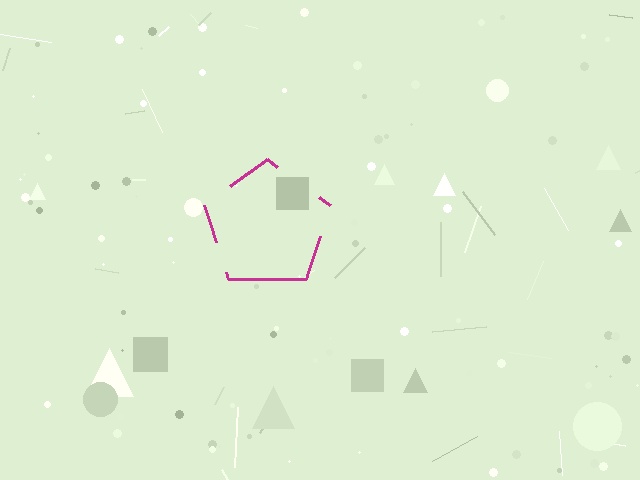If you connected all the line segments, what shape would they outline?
They would outline a pentagon.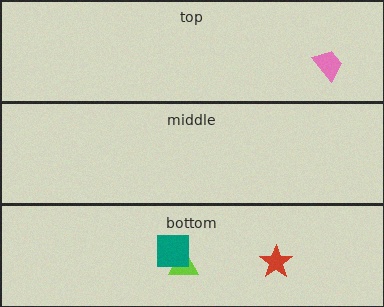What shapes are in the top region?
The pink trapezoid.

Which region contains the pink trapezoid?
The top region.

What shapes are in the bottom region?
The lime triangle, the red star, the teal square.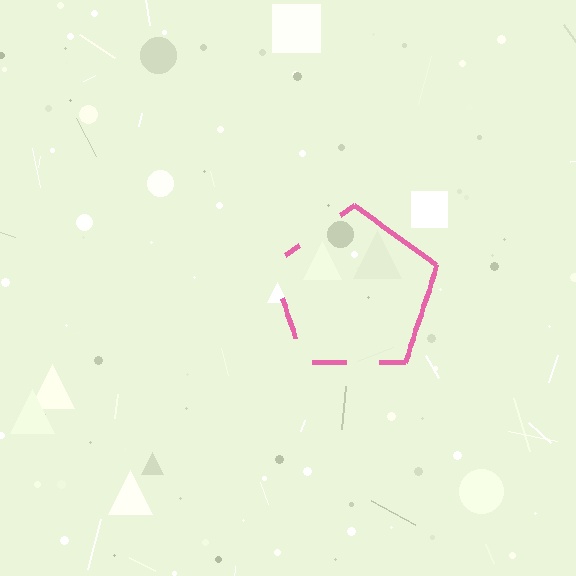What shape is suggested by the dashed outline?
The dashed outline suggests a pentagon.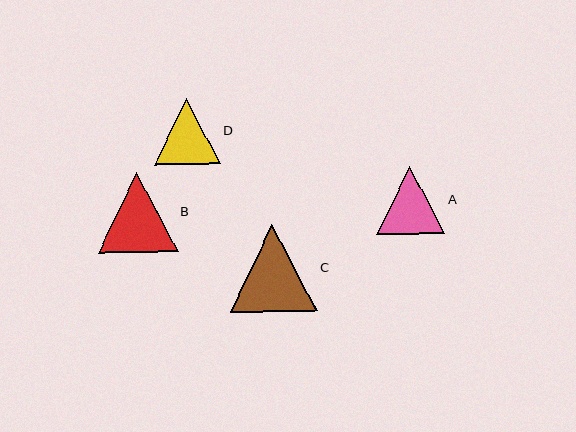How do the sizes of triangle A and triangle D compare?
Triangle A and triangle D are approximately the same size.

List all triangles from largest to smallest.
From largest to smallest: C, B, A, D.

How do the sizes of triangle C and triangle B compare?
Triangle C and triangle B are approximately the same size.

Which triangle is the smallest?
Triangle D is the smallest with a size of approximately 67 pixels.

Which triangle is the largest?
Triangle C is the largest with a size of approximately 87 pixels.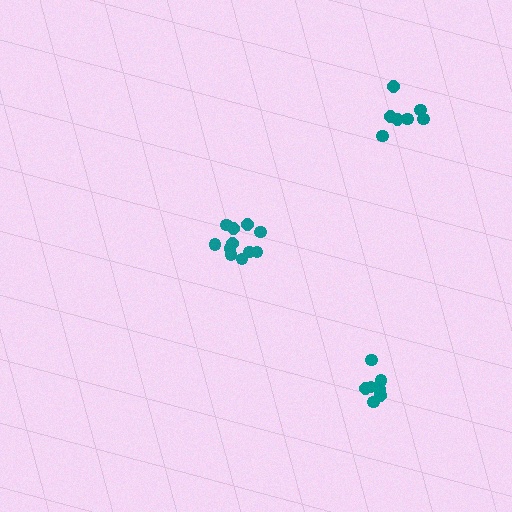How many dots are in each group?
Group 1: 11 dots, Group 2: 7 dots, Group 3: 7 dots (25 total).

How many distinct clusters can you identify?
There are 3 distinct clusters.